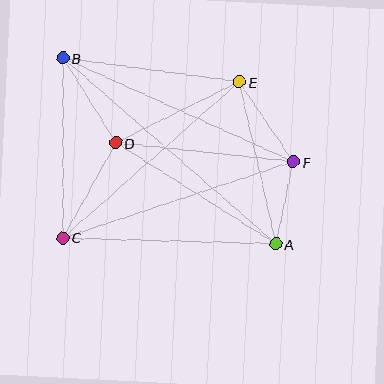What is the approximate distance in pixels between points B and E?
The distance between B and E is approximately 178 pixels.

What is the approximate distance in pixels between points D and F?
The distance between D and F is approximately 179 pixels.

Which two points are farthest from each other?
Points A and B are farthest from each other.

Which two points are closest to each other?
Points A and F are closest to each other.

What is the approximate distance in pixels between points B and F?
The distance between B and F is approximately 253 pixels.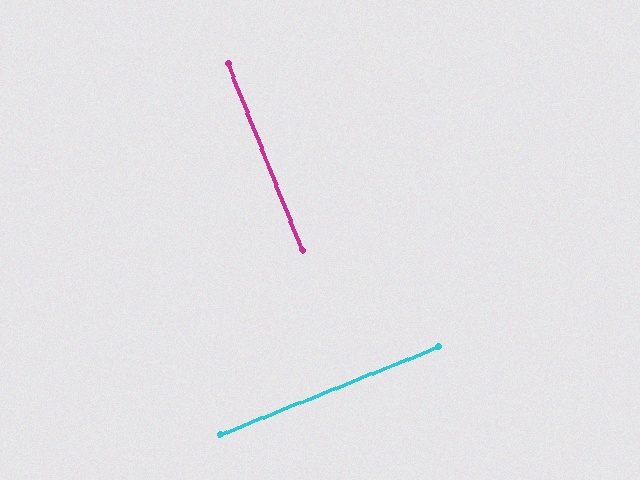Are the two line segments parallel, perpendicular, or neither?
Perpendicular — they meet at approximately 90°.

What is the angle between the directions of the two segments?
Approximately 90 degrees.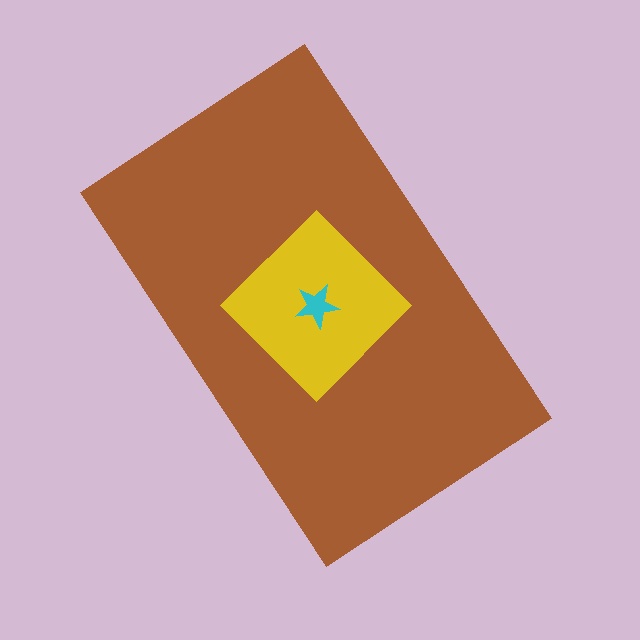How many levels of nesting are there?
3.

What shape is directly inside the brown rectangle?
The yellow diamond.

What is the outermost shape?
The brown rectangle.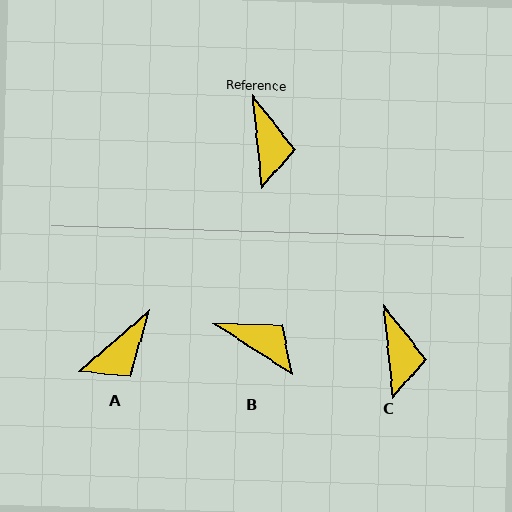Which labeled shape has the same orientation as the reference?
C.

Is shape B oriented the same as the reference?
No, it is off by about 51 degrees.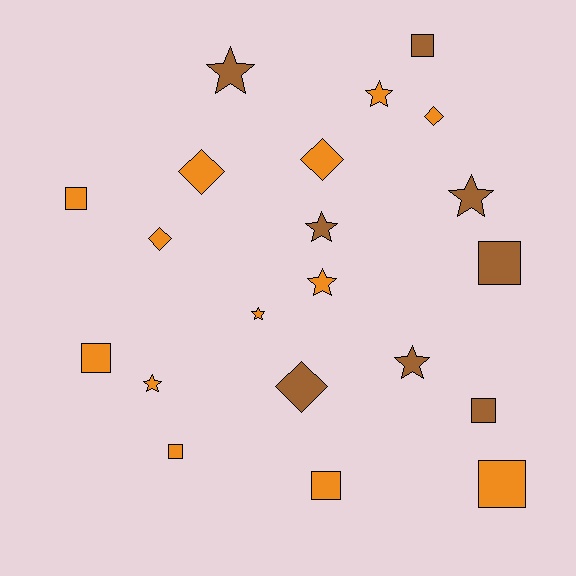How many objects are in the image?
There are 21 objects.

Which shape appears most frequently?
Square, with 8 objects.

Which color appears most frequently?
Orange, with 13 objects.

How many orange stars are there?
There are 4 orange stars.